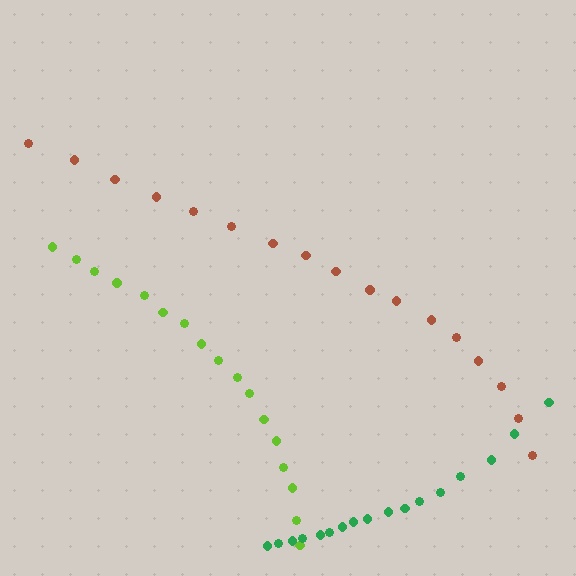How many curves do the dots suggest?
There are 3 distinct paths.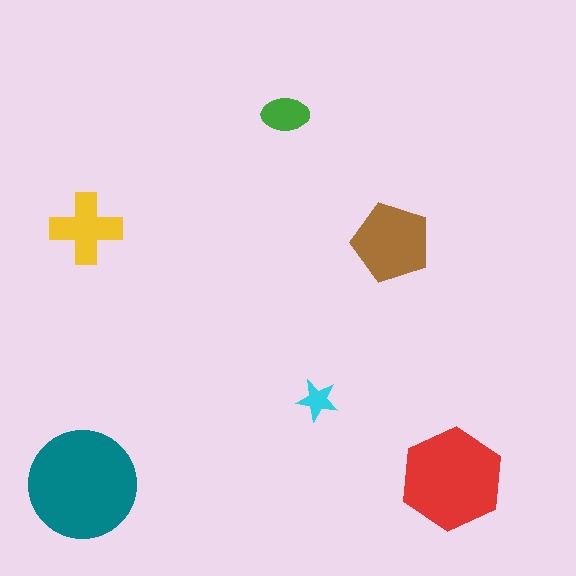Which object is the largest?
The teal circle.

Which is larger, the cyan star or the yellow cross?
The yellow cross.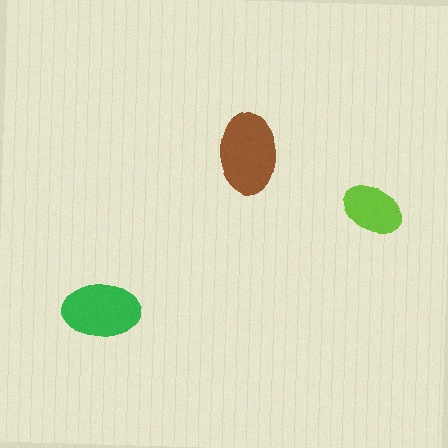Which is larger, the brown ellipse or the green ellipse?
The brown one.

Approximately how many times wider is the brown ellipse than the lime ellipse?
About 1.5 times wider.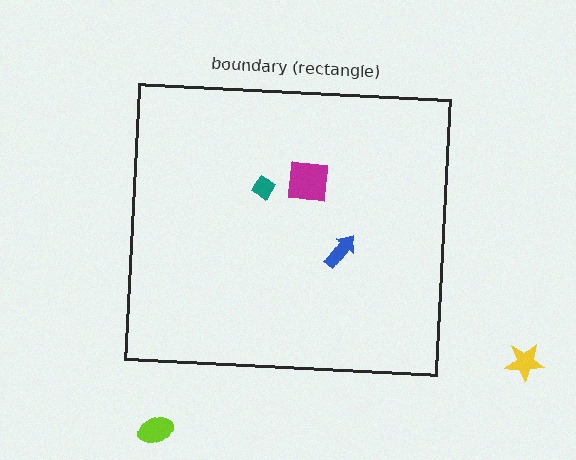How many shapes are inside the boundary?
3 inside, 2 outside.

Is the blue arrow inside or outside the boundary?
Inside.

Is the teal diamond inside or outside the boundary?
Inside.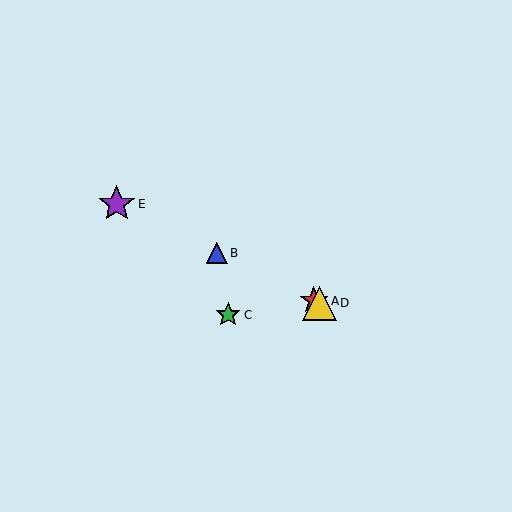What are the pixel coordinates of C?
Object C is at (228, 315).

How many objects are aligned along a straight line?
4 objects (A, B, D, E) are aligned along a straight line.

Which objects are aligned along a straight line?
Objects A, B, D, E are aligned along a straight line.